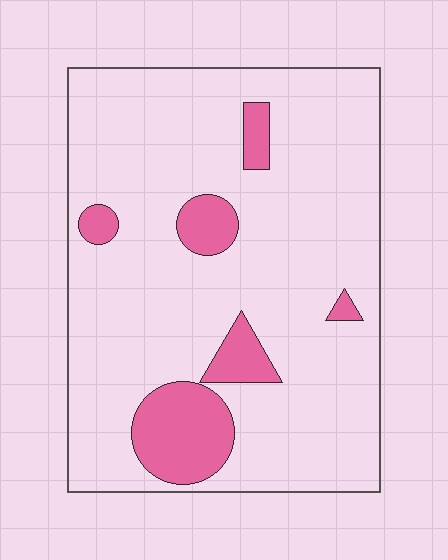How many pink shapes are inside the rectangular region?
6.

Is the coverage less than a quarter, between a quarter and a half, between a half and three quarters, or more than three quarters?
Less than a quarter.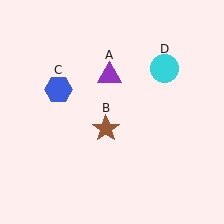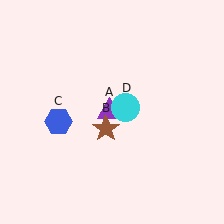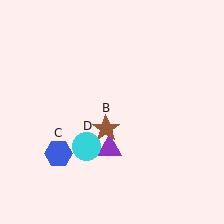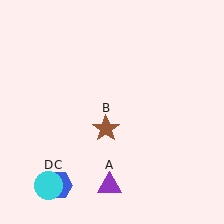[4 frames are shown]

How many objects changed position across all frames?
3 objects changed position: purple triangle (object A), blue hexagon (object C), cyan circle (object D).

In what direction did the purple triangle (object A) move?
The purple triangle (object A) moved down.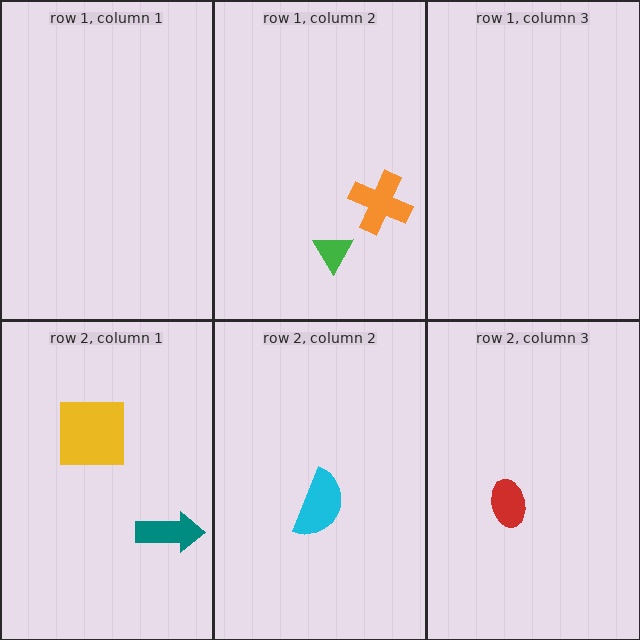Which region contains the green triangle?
The row 1, column 2 region.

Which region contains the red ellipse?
The row 2, column 3 region.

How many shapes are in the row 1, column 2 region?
2.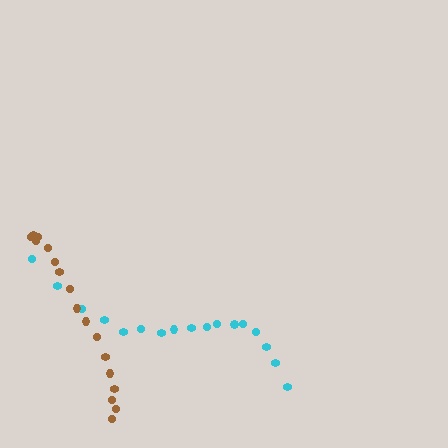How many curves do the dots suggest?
There are 2 distinct paths.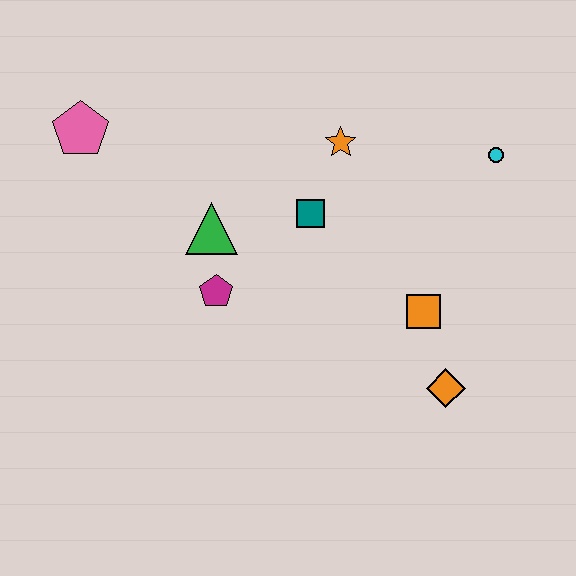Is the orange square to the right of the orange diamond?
No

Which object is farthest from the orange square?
The pink pentagon is farthest from the orange square.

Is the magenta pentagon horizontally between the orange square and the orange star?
No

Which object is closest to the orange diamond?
The orange square is closest to the orange diamond.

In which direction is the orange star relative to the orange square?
The orange star is above the orange square.